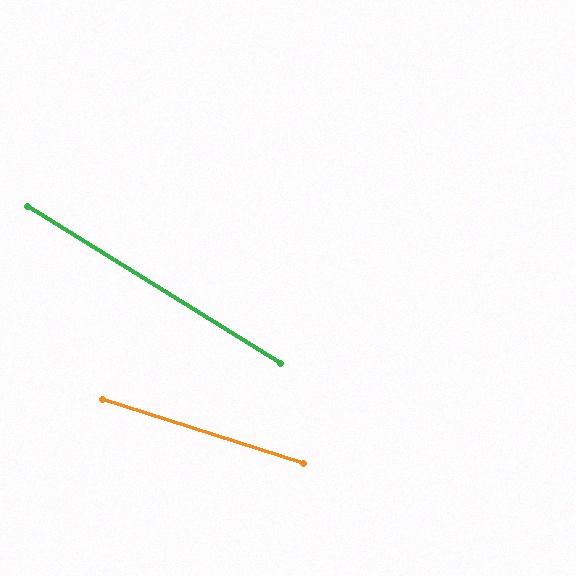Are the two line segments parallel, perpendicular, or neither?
Neither parallel nor perpendicular — they differ by about 14°.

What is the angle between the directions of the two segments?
Approximately 14 degrees.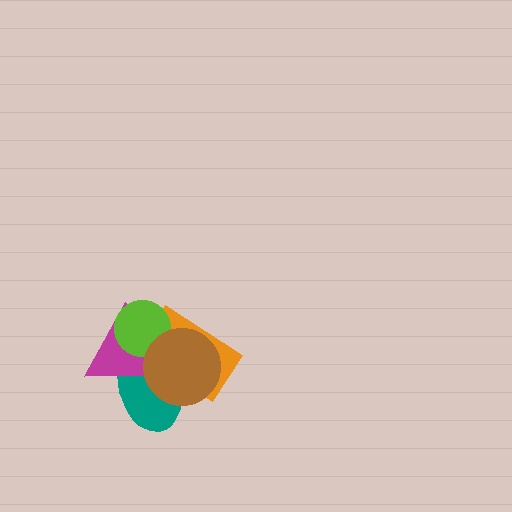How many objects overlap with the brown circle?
4 objects overlap with the brown circle.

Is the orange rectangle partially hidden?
Yes, it is partially covered by another shape.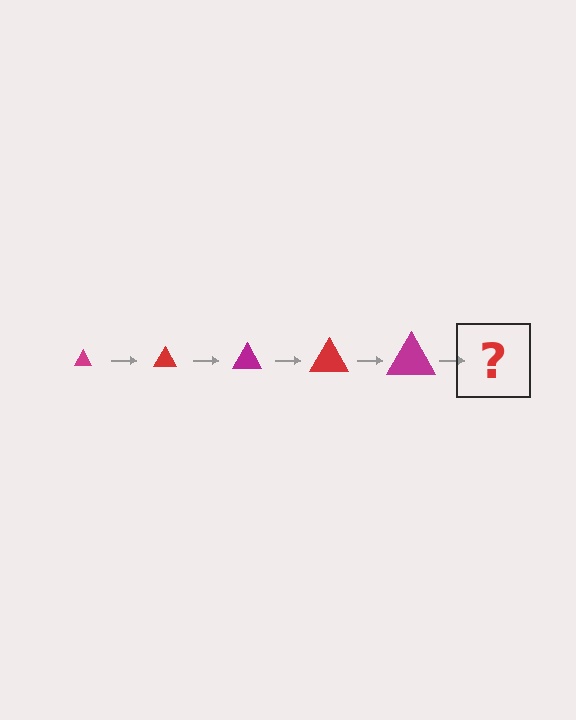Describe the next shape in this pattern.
It should be a red triangle, larger than the previous one.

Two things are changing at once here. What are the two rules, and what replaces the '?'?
The two rules are that the triangle grows larger each step and the color cycles through magenta and red. The '?' should be a red triangle, larger than the previous one.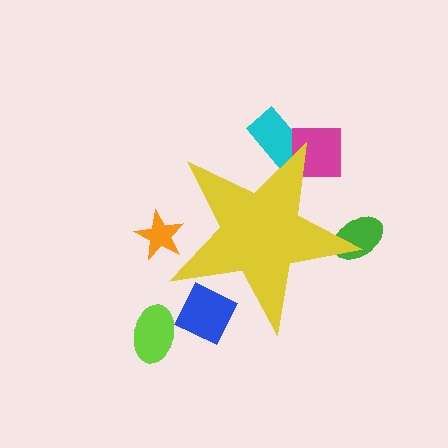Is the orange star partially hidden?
Yes, the orange star is partially hidden behind the yellow star.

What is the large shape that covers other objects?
A yellow star.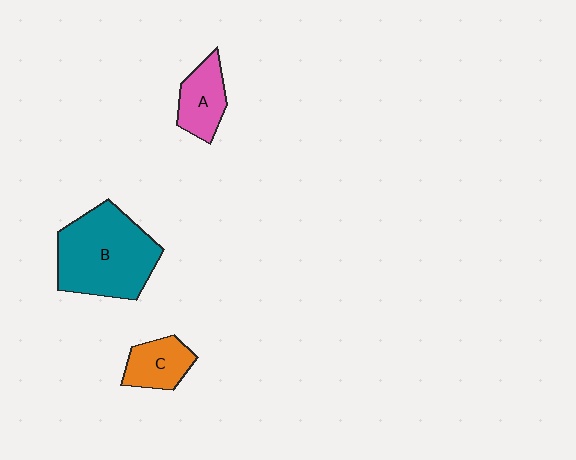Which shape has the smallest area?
Shape C (orange).